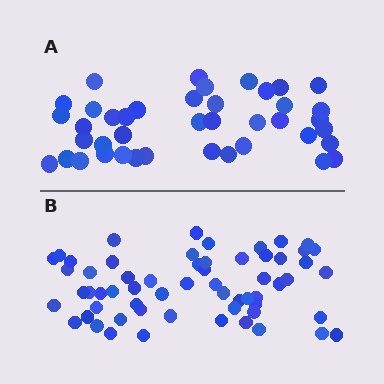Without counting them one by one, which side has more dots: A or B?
Region B (the bottom region) has more dots.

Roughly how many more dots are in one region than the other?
Region B has approximately 20 more dots than region A.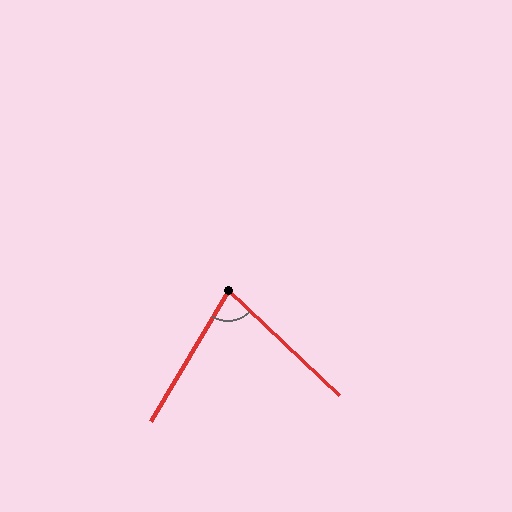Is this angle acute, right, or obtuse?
It is acute.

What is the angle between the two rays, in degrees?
Approximately 78 degrees.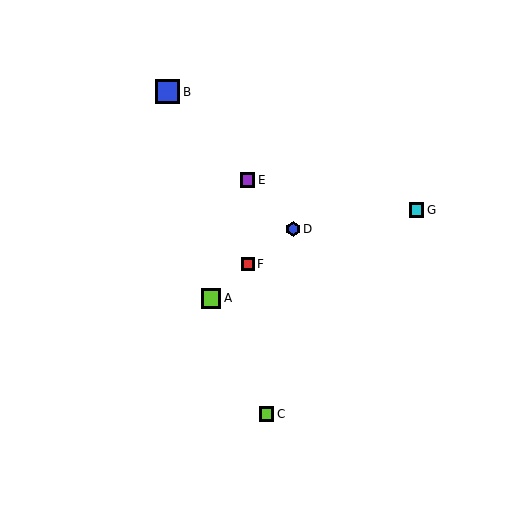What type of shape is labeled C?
Shape C is a lime square.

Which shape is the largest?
The blue square (labeled B) is the largest.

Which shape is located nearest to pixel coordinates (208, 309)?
The lime square (labeled A) at (211, 298) is nearest to that location.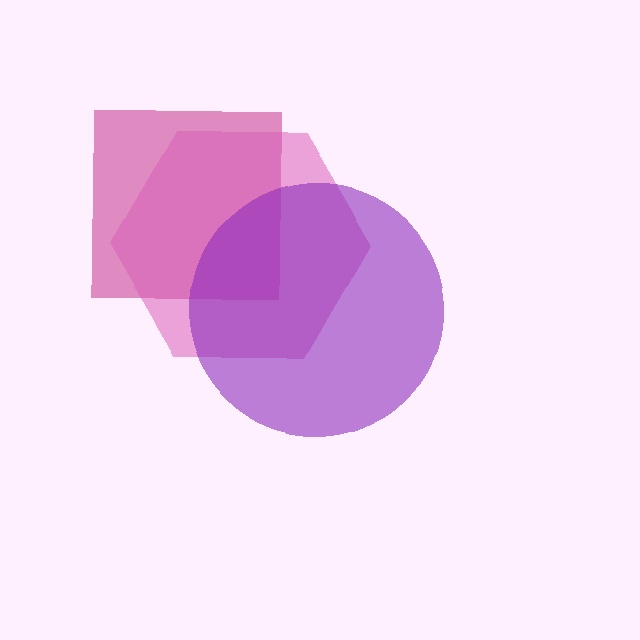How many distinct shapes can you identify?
There are 3 distinct shapes: a magenta square, a pink hexagon, a purple circle.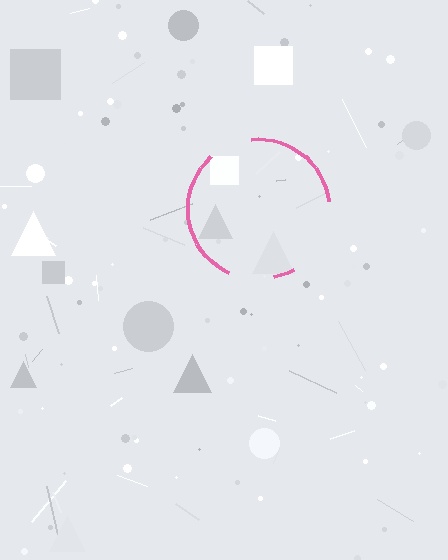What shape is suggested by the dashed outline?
The dashed outline suggests a circle.